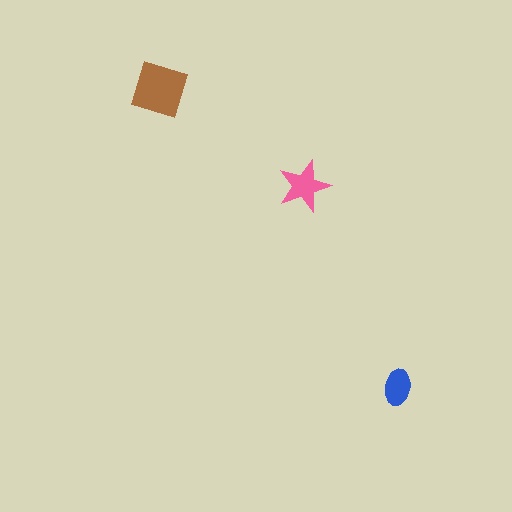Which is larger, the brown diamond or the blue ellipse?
The brown diamond.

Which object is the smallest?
The blue ellipse.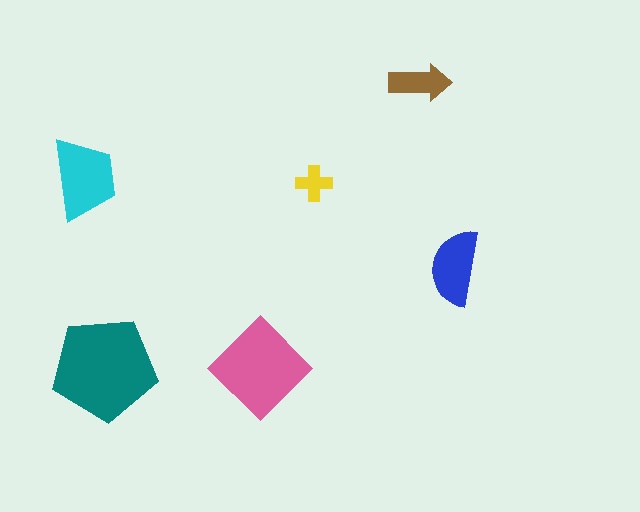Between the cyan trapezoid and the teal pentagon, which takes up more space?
The teal pentagon.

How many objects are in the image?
There are 6 objects in the image.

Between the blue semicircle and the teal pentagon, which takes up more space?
The teal pentagon.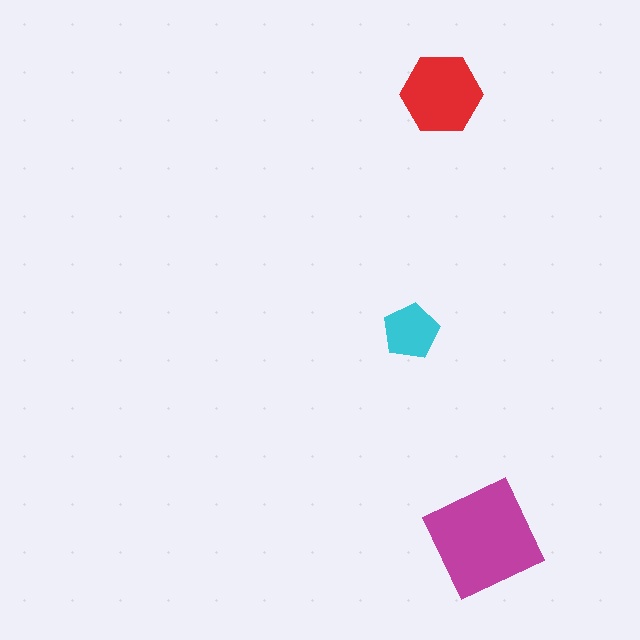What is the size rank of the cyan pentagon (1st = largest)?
3rd.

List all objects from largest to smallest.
The magenta diamond, the red hexagon, the cyan pentagon.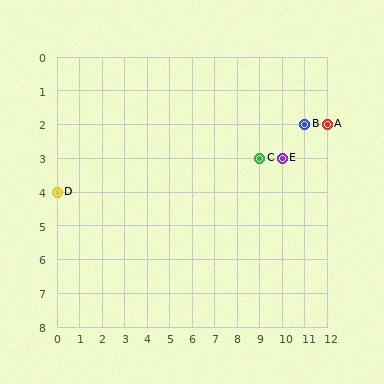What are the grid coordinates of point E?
Point E is at grid coordinates (10, 3).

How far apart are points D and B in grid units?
Points D and B are 11 columns and 2 rows apart (about 11.2 grid units diagonally).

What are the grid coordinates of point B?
Point B is at grid coordinates (11, 2).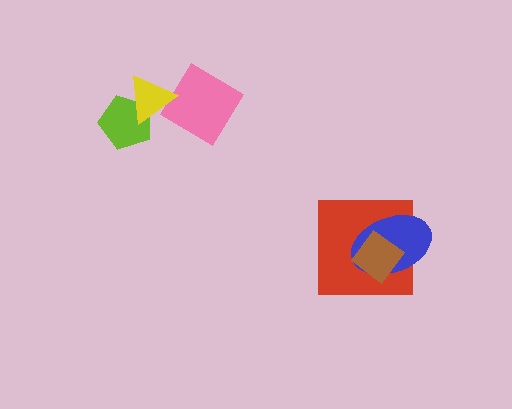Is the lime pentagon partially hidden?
Yes, it is partially covered by another shape.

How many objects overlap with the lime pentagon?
1 object overlaps with the lime pentagon.